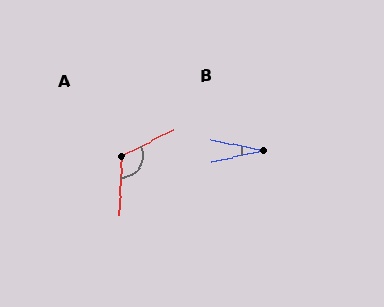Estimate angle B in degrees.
Approximately 23 degrees.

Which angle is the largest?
A, at approximately 120 degrees.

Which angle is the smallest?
B, at approximately 23 degrees.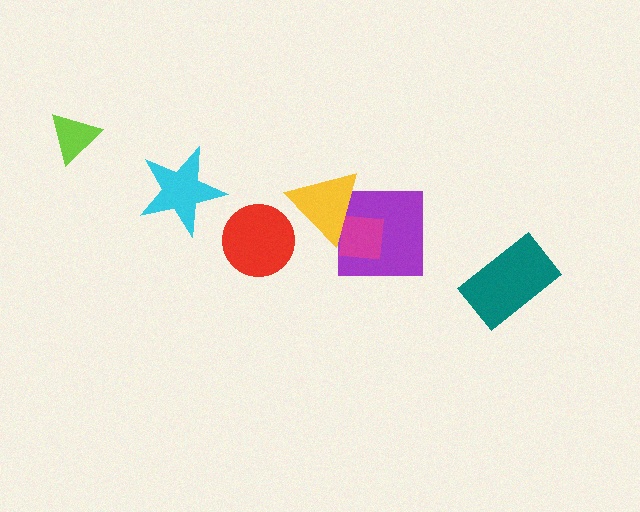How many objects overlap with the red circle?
0 objects overlap with the red circle.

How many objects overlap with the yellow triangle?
2 objects overlap with the yellow triangle.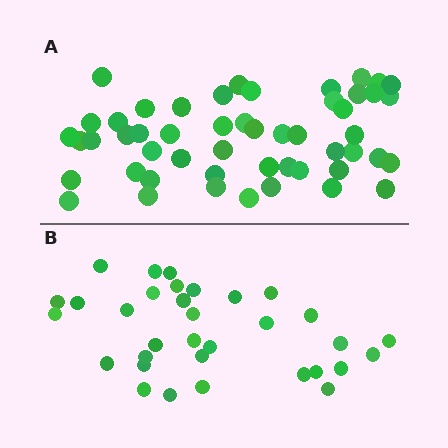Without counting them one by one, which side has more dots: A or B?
Region A (the top region) has more dots.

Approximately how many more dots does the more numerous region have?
Region A has approximately 20 more dots than region B.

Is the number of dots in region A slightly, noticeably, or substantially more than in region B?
Region A has substantially more. The ratio is roughly 1.5 to 1.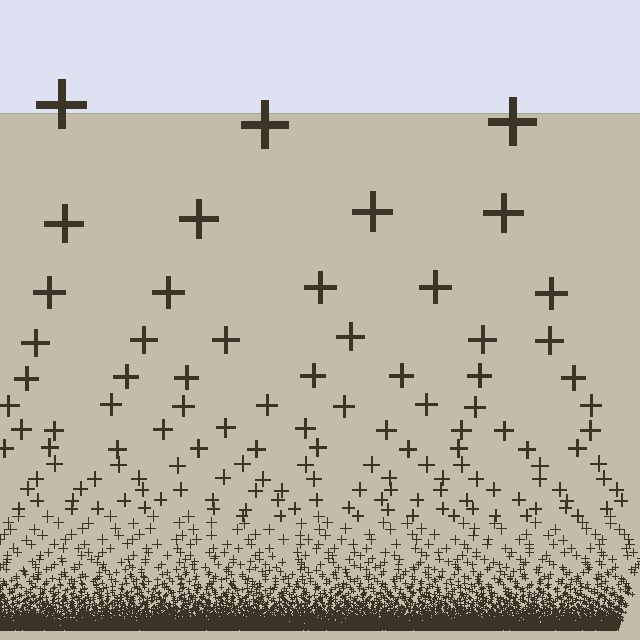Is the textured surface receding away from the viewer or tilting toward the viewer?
The surface appears to tilt toward the viewer. Texture elements get larger and sparser toward the top.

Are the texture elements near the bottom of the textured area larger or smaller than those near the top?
Smaller. The gradient is inverted — elements near the bottom are smaller and denser.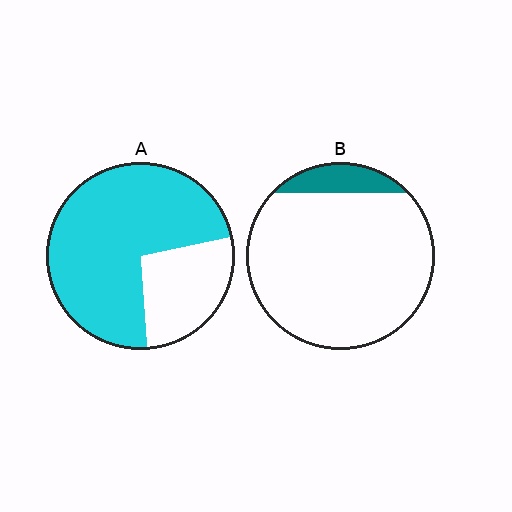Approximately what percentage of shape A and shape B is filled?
A is approximately 75% and B is approximately 10%.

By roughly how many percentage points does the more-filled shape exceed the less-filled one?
By roughly 60 percentage points (A over B).